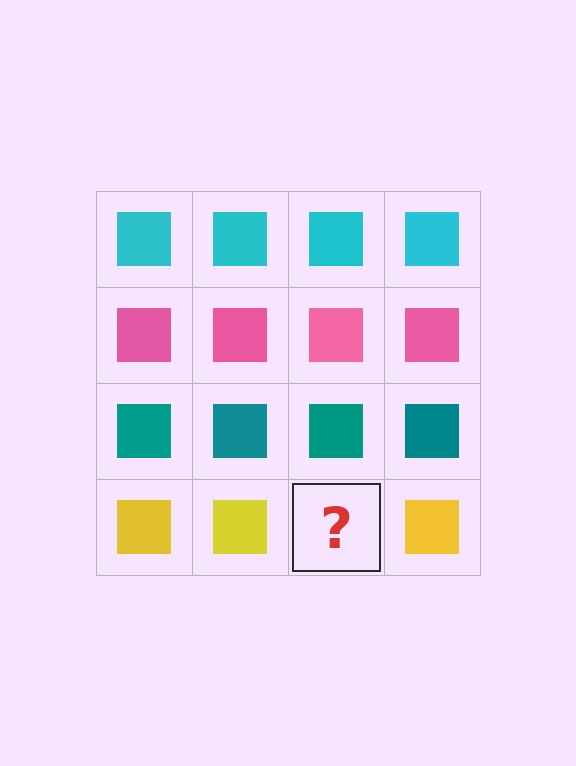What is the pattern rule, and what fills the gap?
The rule is that each row has a consistent color. The gap should be filled with a yellow square.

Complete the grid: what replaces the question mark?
The question mark should be replaced with a yellow square.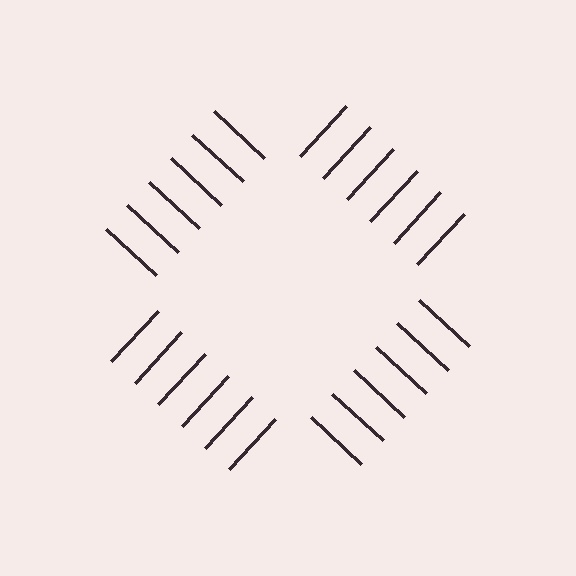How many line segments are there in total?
24 — 6 along each of the 4 edges.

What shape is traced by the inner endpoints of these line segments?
An illusory square — the line segments terminate on its edges but no continuous stroke is drawn.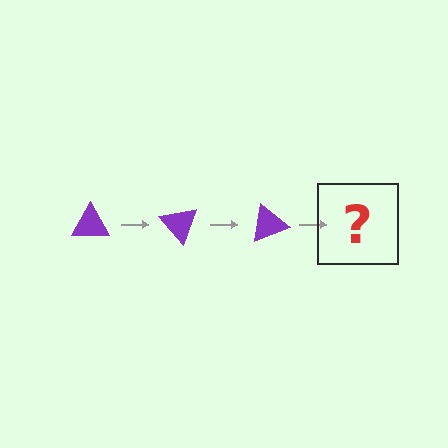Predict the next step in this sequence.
The next step is a purple triangle rotated 150 degrees.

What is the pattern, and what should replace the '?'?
The pattern is that the triangle rotates 50 degrees each step. The '?' should be a purple triangle rotated 150 degrees.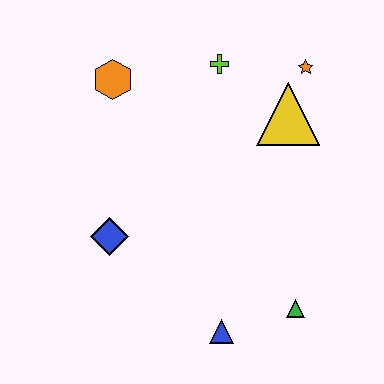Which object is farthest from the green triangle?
The orange hexagon is farthest from the green triangle.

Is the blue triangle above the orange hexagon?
No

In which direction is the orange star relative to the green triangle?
The orange star is above the green triangle.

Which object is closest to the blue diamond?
The blue triangle is closest to the blue diamond.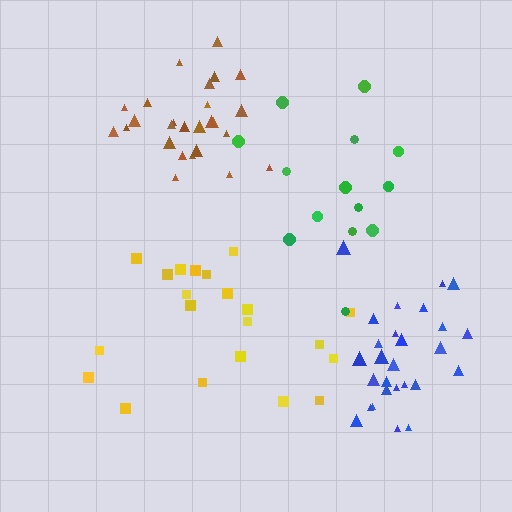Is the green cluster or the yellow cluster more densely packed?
Yellow.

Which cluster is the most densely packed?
Brown.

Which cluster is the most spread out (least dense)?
Green.